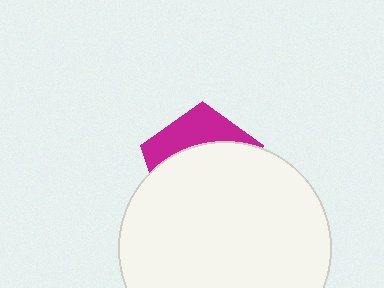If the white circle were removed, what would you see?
You would see the complete magenta pentagon.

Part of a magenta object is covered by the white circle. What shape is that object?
It is a pentagon.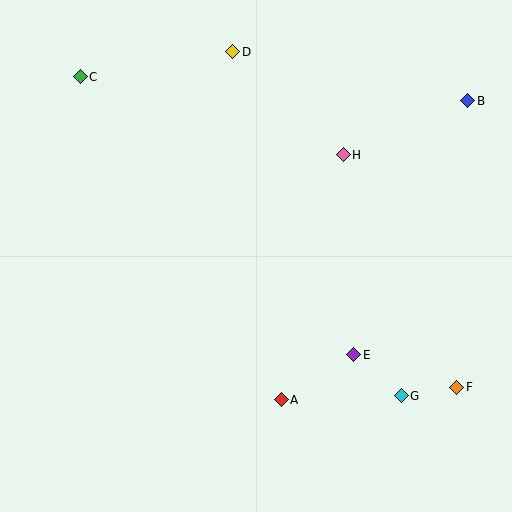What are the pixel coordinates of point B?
Point B is at (468, 101).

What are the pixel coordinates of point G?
Point G is at (401, 396).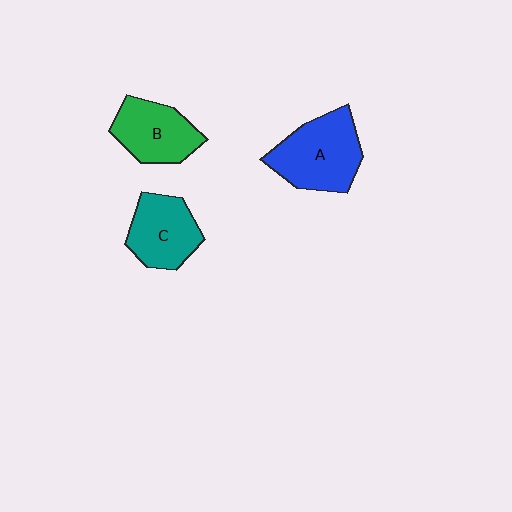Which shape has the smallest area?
Shape C (teal).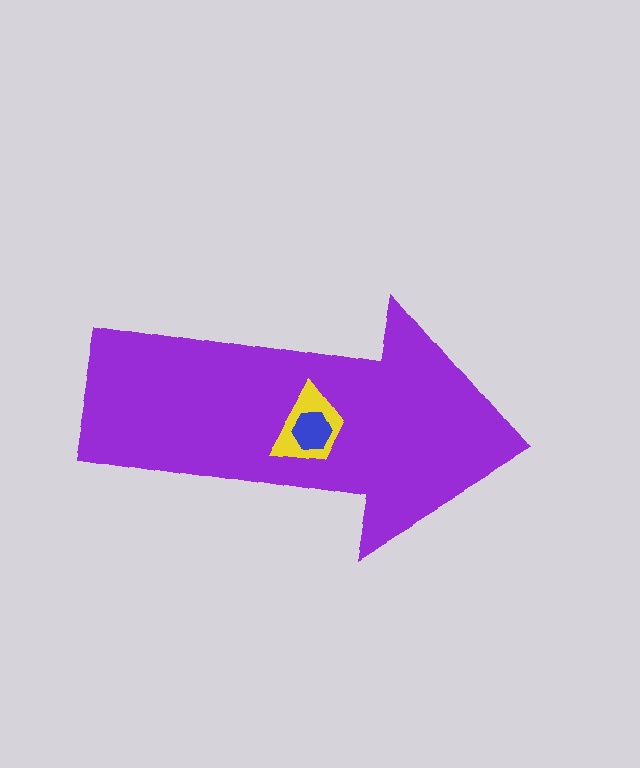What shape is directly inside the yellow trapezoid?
The blue hexagon.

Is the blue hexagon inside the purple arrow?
Yes.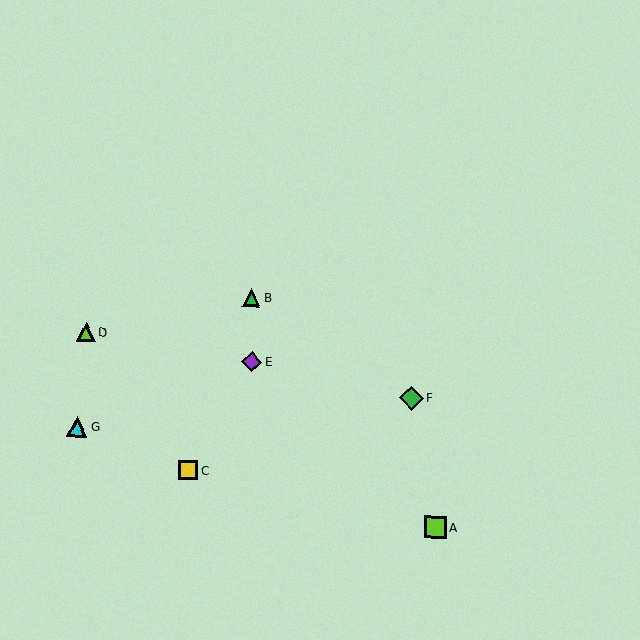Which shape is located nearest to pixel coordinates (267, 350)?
The purple diamond (labeled E) at (252, 362) is nearest to that location.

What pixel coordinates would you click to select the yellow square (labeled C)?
Click at (188, 470) to select the yellow square C.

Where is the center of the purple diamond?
The center of the purple diamond is at (252, 362).